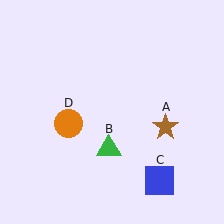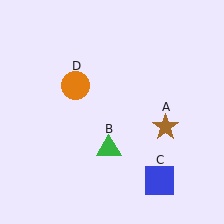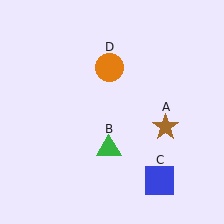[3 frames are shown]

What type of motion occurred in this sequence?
The orange circle (object D) rotated clockwise around the center of the scene.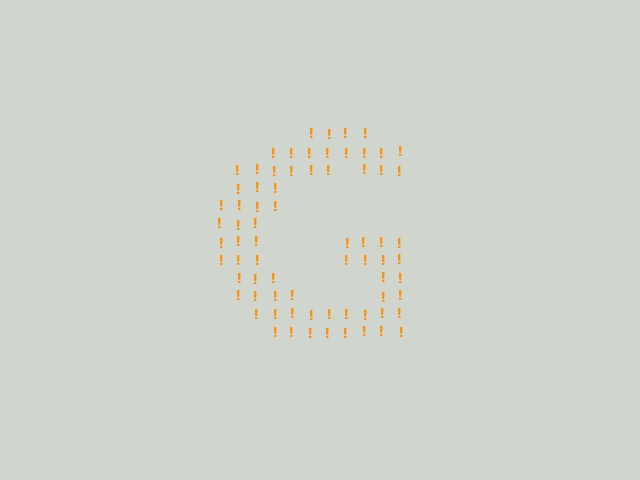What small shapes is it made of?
It is made of small exclamation marks.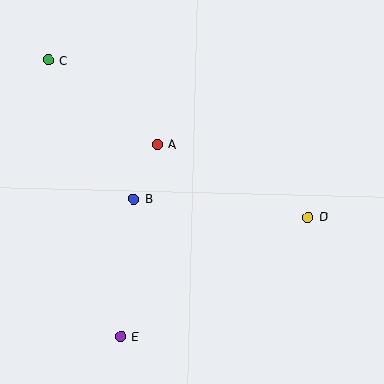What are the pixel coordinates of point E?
Point E is at (121, 337).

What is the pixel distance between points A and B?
The distance between A and B is 60 pixels.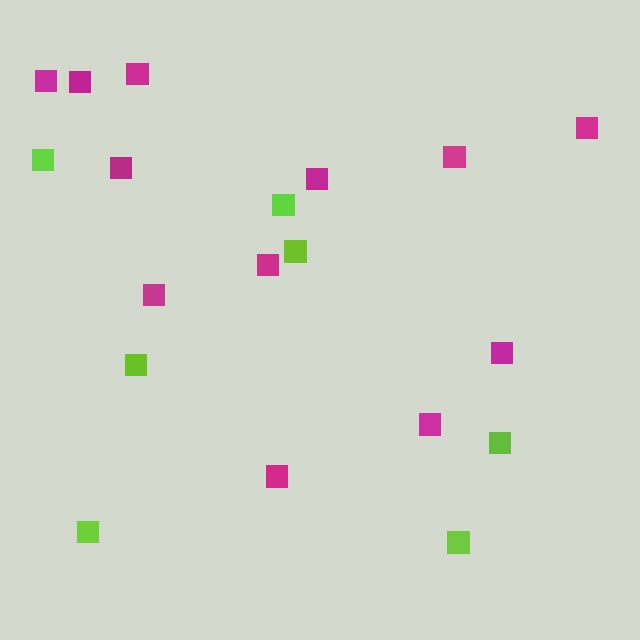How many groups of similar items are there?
There are 2 groups: one group of magenta squares (12) and one group of lime squares (7).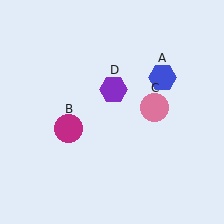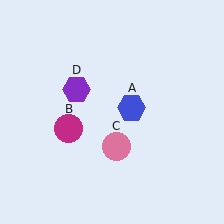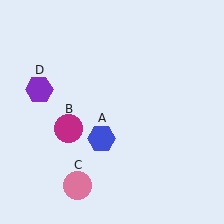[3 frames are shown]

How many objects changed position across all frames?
3 objects changed position: blue hexagon (object A), pink circle (object C), purple hexagon (object D).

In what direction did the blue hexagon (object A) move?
The blue hexagon (object A) moved down and to the left.